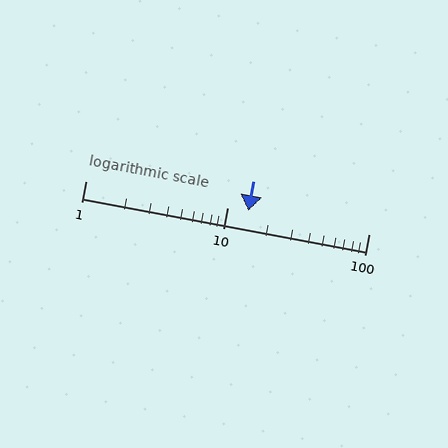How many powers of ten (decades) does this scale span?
The scale spans 2 decades, from 1 to 100.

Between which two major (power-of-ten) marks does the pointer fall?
The pointer is between 10 and 100.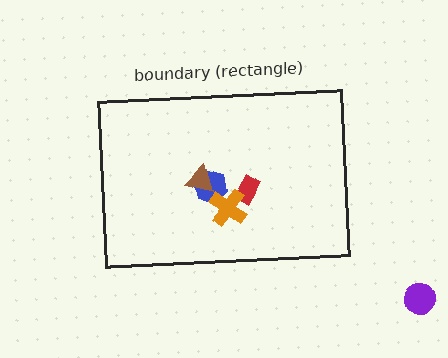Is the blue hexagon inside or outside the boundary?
Inside.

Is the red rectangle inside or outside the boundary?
Inside.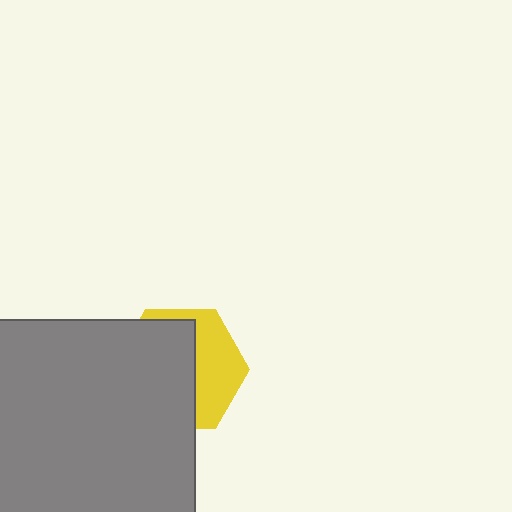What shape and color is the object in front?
The object in front is a gray square.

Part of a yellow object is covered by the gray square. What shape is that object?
It is a hexagon.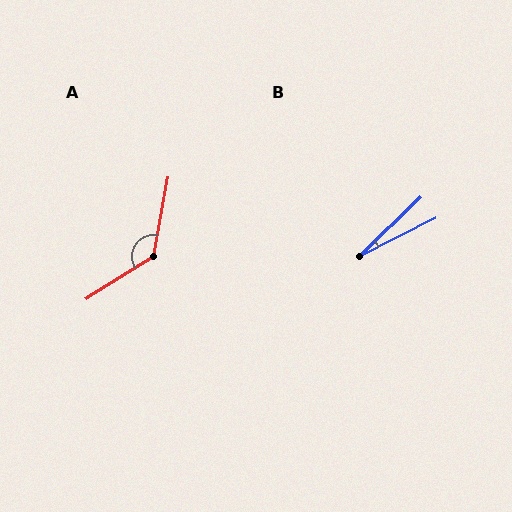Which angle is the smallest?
B, at approximately 18 degrees.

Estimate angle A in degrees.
Approximately 133 degrees.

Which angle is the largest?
A, at approximately 133 degrees.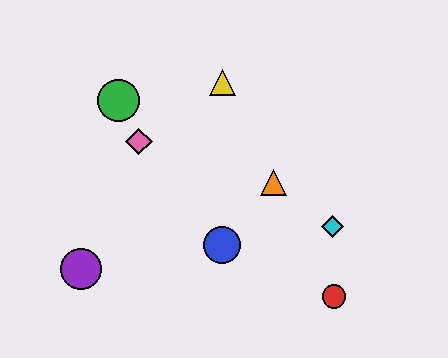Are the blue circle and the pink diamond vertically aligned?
No, the blue circle is at x≈222 and the pink diamond is at x≈139.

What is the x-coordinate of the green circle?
The green circle is at x≈119.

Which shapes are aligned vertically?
The blue circle, the yellow triangle are aligned vertically.